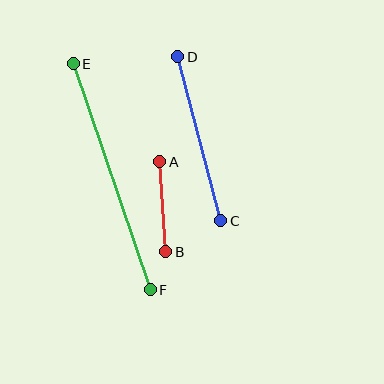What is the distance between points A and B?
The distance is approximately 90 pixels.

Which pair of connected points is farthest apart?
Points E and F are farthest apart.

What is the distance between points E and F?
The distance is approximately 239 pixels.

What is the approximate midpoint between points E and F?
The midpoint is at approximately (112, 177) pixels.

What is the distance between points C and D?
The distance is approximately 170 pixels.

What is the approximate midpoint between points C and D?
The midpoint is at approximately (199, 139) pixels.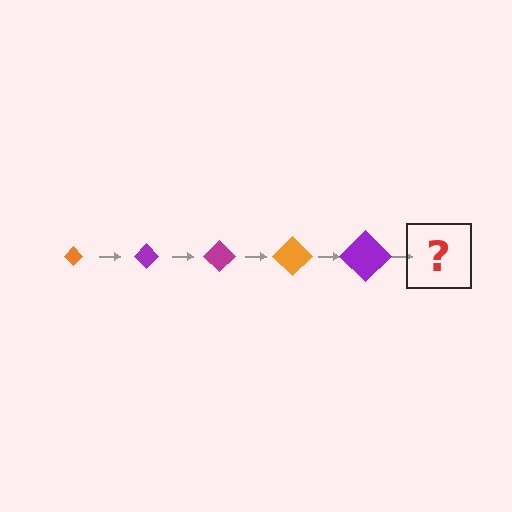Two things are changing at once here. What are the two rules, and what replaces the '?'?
The two rules are that the diamond grows larger each step and the color cycles through orange, purple, and magenta. The '?' should be a magenta diamond, larger than the previous one.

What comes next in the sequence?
The next element should be a magenta diamond, larger than the previous one.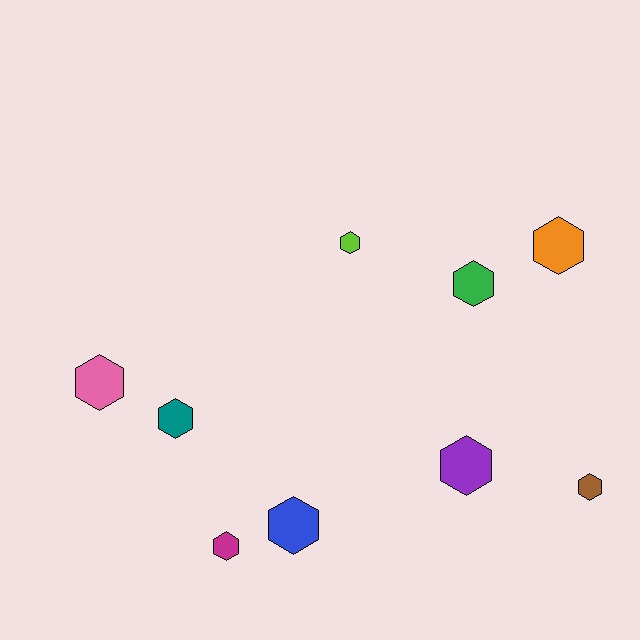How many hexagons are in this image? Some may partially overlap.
There are 9 hexagons.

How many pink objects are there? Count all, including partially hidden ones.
There is 1 pink object.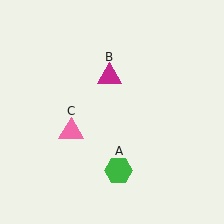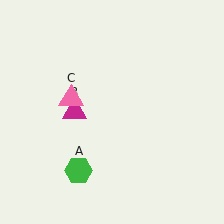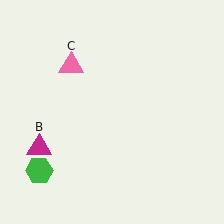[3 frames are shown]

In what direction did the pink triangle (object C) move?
The pink triangle (object C) moved up.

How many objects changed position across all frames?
3 objects changed position: green hexagon (object A), magenta triangle (object B), pink triangle (object C).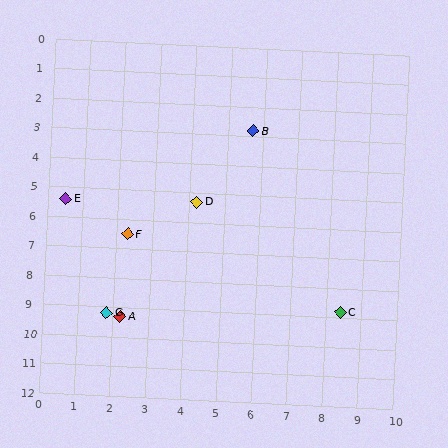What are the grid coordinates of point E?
Point E is at approximately (0.5, 5.4).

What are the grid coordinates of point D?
Point D is at approximately (4.2, 5.3).